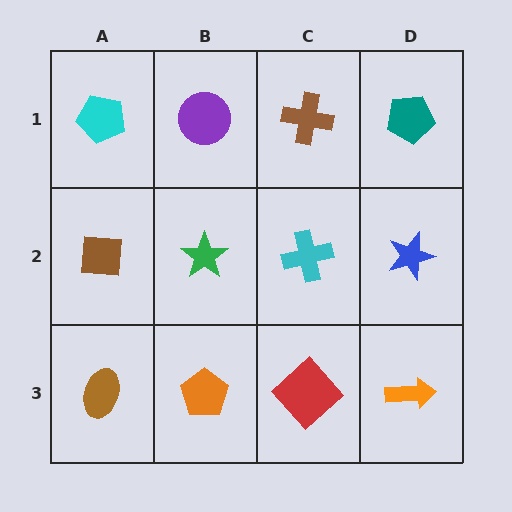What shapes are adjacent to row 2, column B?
A purple circle (row 1, column B), an orange pentagon (row 3, column B), a brown square (row 2, column A), a cyan cross (row 2, column C).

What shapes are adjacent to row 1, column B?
A green star (row 2, column B), a cyan pentagon (row 1, column A), a brown cross (row 1, column C).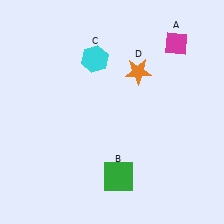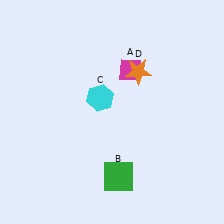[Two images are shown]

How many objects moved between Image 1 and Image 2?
2 objects moved between the two images.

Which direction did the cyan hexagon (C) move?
The cyan hexagon (C) moved down.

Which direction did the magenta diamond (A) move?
The magenta diamond (A) moved left.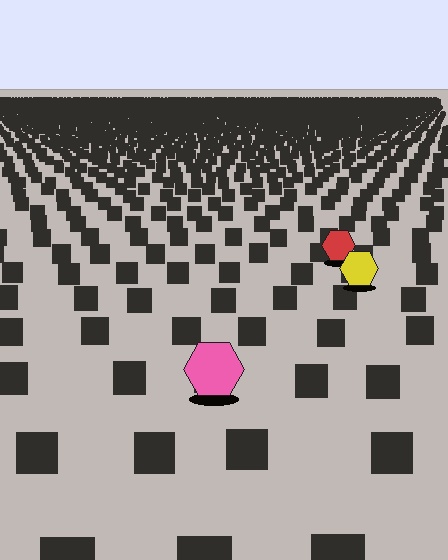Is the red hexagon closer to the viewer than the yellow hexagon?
No. The yellow hexagon is closer — you can tell from the texture gradient: the ground texture is coarser near it.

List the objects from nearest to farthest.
From nearest to farthest: the pink hexagon, the yellow hexagon, the red hexagon.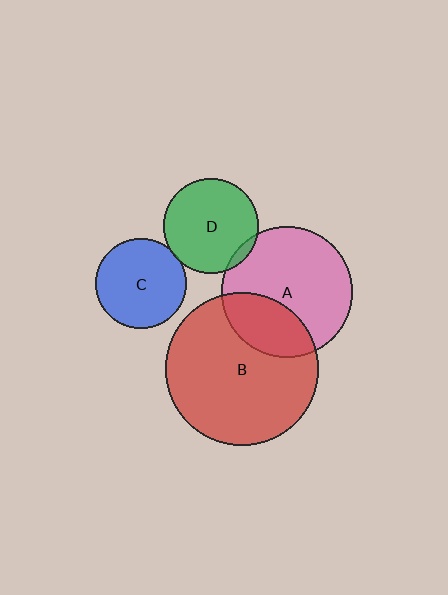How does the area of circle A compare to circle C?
Approximately 2.1 times.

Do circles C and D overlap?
Yes.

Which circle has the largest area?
Circle B (red).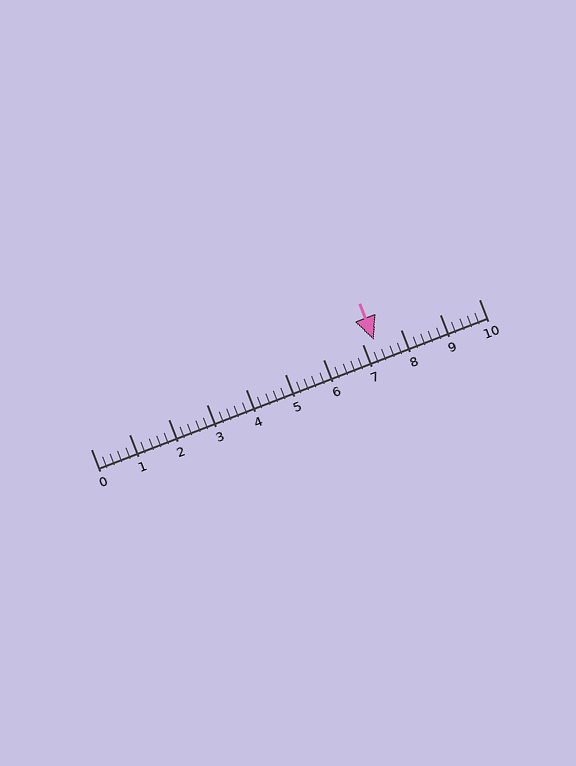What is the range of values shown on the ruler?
The ruler shows values from 0 to 10.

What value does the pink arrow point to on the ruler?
The pink arrow points to approximately 7.3.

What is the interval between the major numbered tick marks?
The major tick marks are spaced 1 units apart.